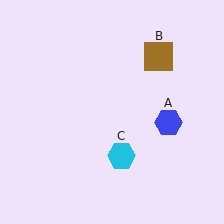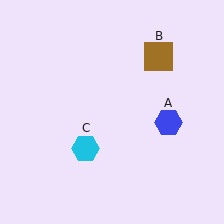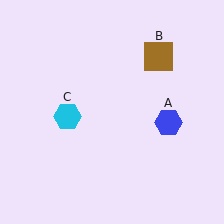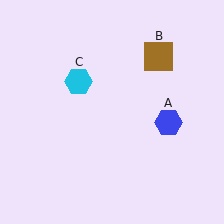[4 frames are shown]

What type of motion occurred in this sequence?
The cyan hexagon (object C) rotated clockwise around the center of the scene.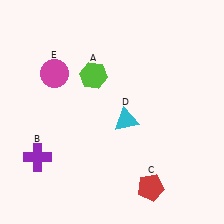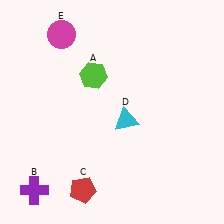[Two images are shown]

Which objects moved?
The objects that moved are: the purple cross (B), the red pentagon (C), the magenta circle (E).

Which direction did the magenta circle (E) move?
The magenta circle (E) moved up.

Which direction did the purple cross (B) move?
The purple cross (B) moved down.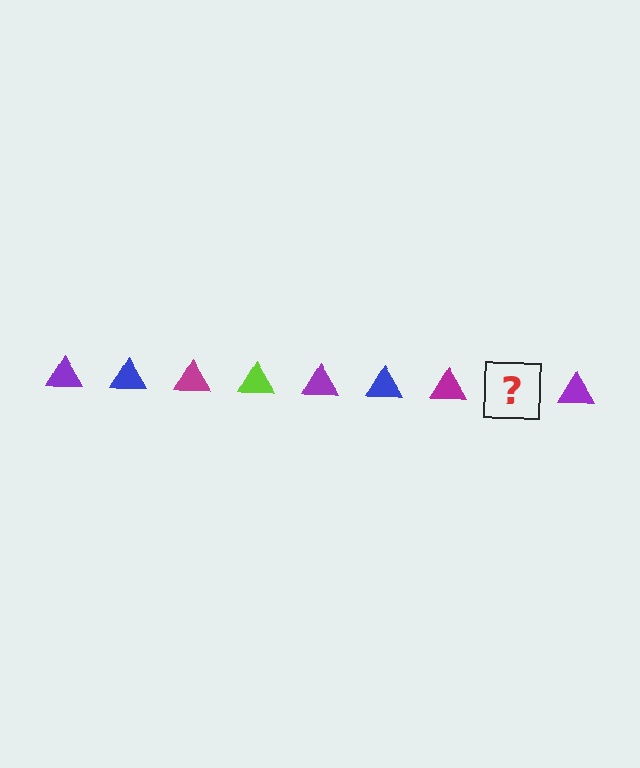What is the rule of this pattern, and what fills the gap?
The rule is that the pattern cycles through purple, blue, magenta, lime triangles. The gap should be filled with a lime triangle.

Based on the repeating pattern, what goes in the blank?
The blank should be a lime triangle.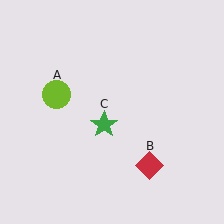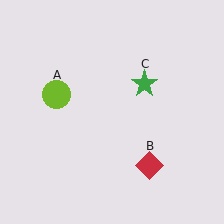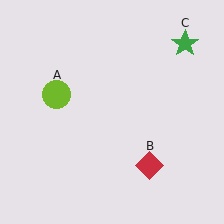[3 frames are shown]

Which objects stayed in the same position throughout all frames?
Lime circle (object A) and red diamond (object B) remained stationary.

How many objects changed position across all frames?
1 object changed position: green star (object C).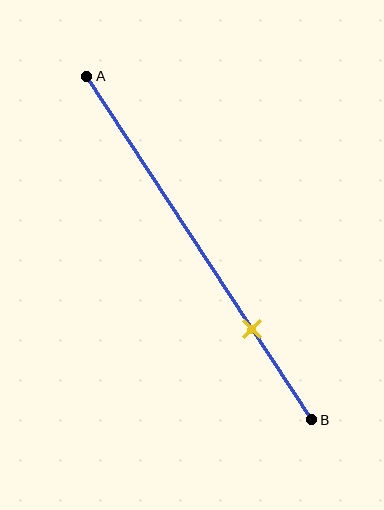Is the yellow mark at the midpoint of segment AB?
No, the mark is at about 75% from A, not at the 50% midpoint.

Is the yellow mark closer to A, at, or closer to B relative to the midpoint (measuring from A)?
The yellow mark is closer to point B than the midpoint of segment AB.